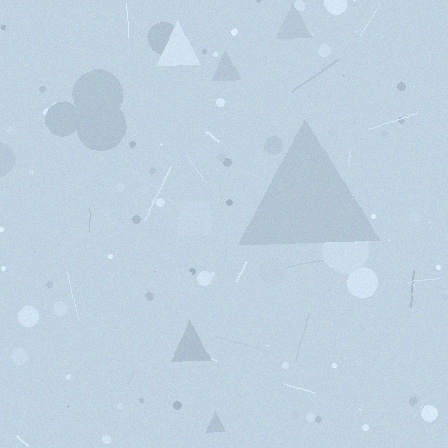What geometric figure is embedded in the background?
A triangle is embedded in the background.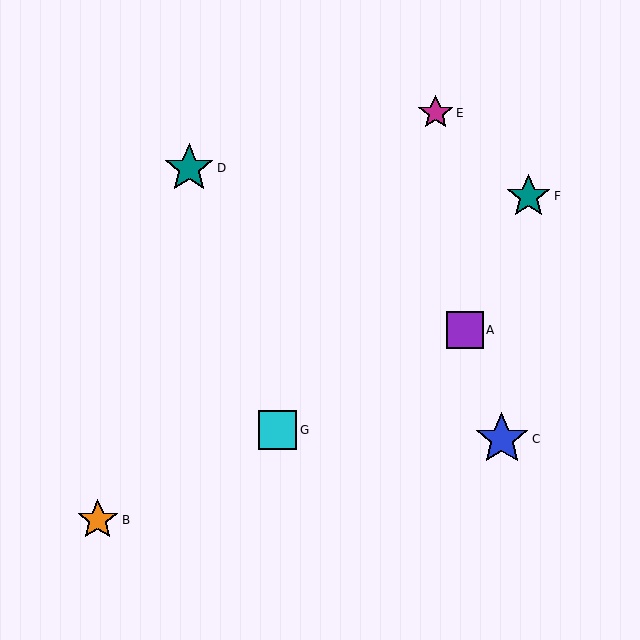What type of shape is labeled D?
Shape D is a teal star.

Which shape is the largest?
The blue star (labeled C) is the largest.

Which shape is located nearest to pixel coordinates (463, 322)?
The purple square (labeled A) at (465, 330) is nearest to that location.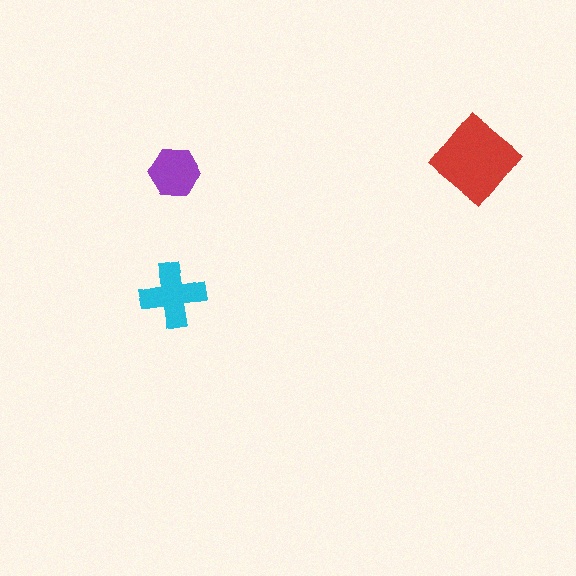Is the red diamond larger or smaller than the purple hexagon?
Larger.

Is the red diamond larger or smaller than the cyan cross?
Larger.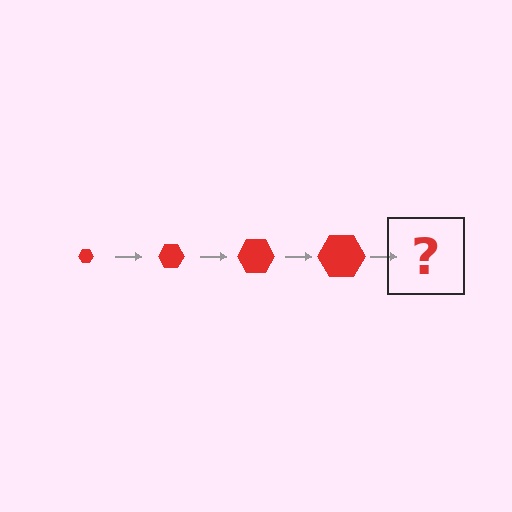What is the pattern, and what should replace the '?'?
The pattern is that the hexagon gets progressively larger each step. The '?' should be a red hexagon, larger than the previous one.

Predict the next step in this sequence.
The next step is a red hexagon, larger than the previous one.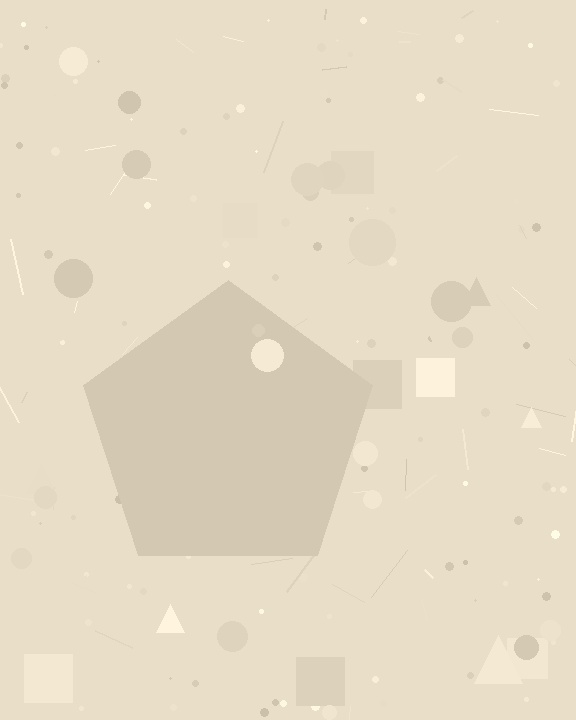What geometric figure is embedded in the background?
A pentagon is embedded in the background.